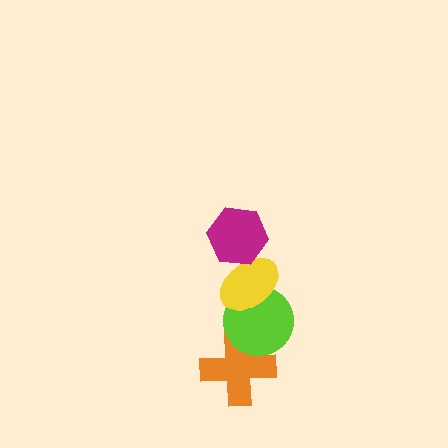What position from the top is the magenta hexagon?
The magenta hexagon is 1st from the top.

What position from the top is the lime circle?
The lime circle is 3rd from the top.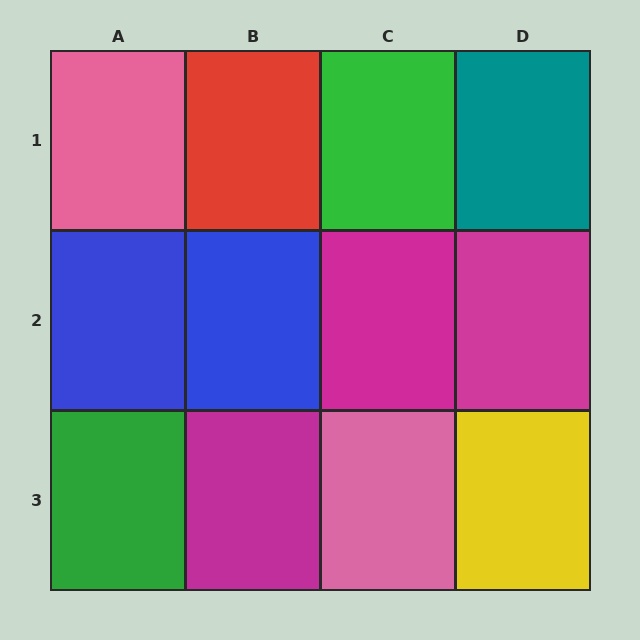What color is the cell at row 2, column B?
Blue.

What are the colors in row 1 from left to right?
Pink, red, green, teal.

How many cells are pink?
2 cells are pink.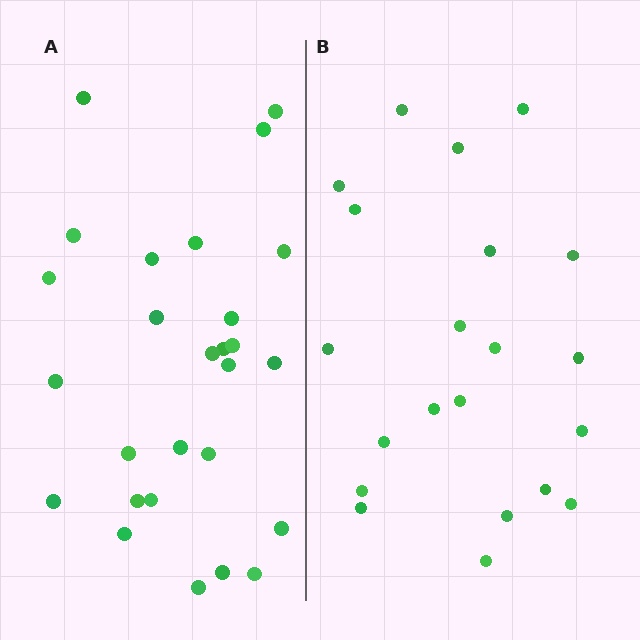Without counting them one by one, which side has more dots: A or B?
Region A (the left region) has more dots.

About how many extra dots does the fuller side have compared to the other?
Region A has about 6 more dots than region B.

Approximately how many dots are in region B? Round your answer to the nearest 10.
About 20 dots. (The exact count is 21, which rounds to 20.)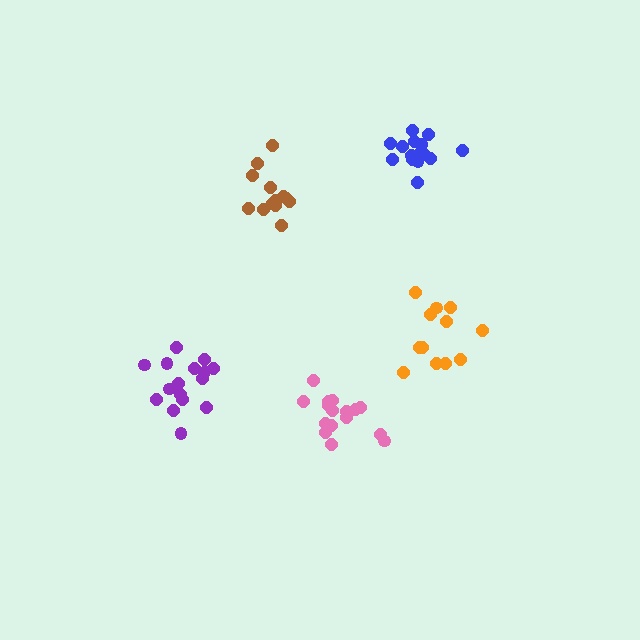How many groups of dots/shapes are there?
There are 5 groups.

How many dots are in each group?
Group 1: 12 dots, Group 2: 16 dots, Group 3: 16 dots, Group 4: 15 dots, Group 5: 13 dots (72 total).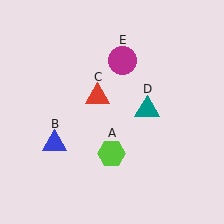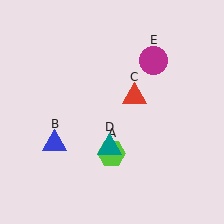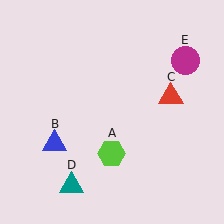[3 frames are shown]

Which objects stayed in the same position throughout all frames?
Lime hexagon (object A) and blue triangle (object B) remained stationary.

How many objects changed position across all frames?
3 objects changed position: red triangle (object C), teal triangle (object D), magenta circle (object E).